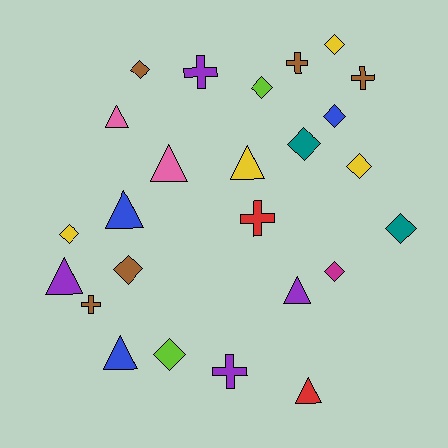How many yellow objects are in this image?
There are 4 yellow objects.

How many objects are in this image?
There are 25 objects.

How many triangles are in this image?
There are 8 triangles.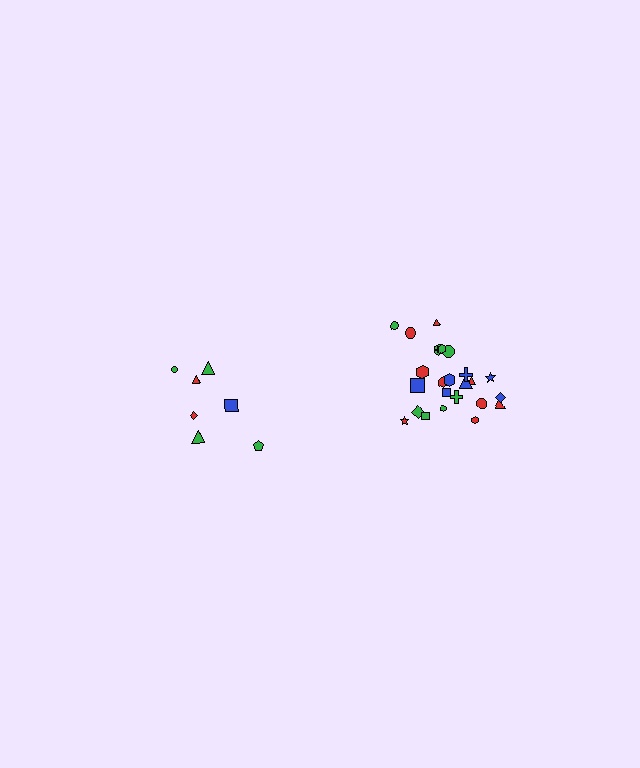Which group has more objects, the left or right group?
The right group.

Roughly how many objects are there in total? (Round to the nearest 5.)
Roughly 30 objects in total.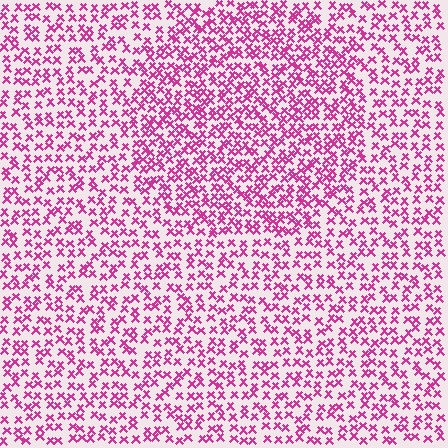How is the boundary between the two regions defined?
The boundary is defined by a change in element density (approximately 1.6x ratio). All elements are the same color, size, and shape.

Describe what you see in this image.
The image contains small magenta elements arranged at two different densities. A circle-shaped region is visible where the elements are more densely packed than the surrounding area.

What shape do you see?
I see a circle.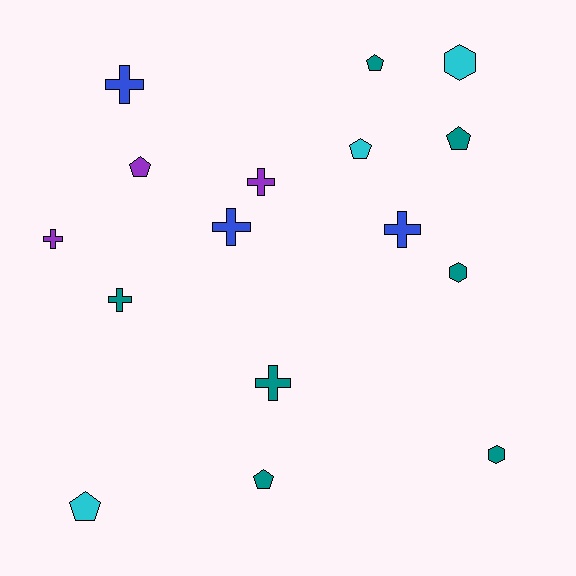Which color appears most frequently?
Teal, with 7 objects.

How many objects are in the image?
There are 16 objects.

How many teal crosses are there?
There are 2 teal crosses.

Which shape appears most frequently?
Cross, with 7 objects.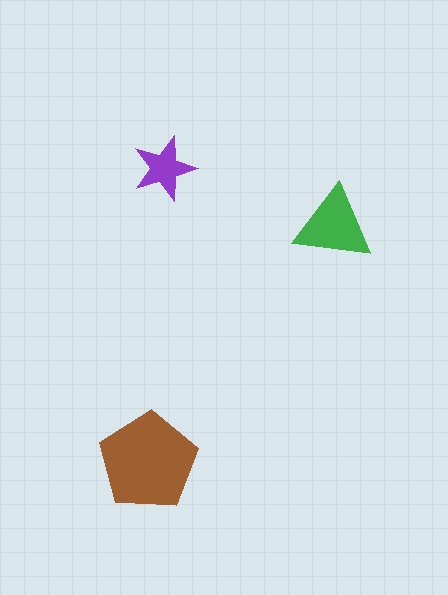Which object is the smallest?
The purple star.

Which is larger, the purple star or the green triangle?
The green triangle.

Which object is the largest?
The brown pentagon.